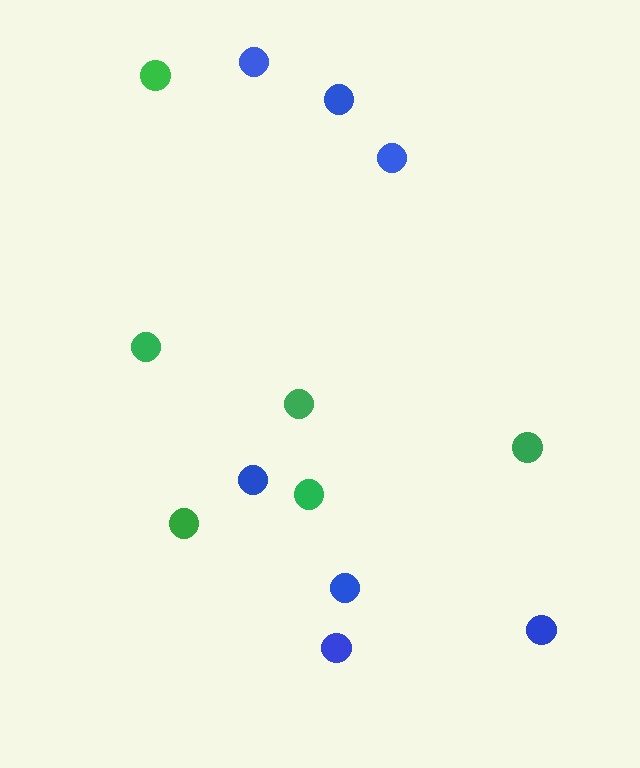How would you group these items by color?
There are 2 groups: one group of green circles (6) and one group of blue circles (7).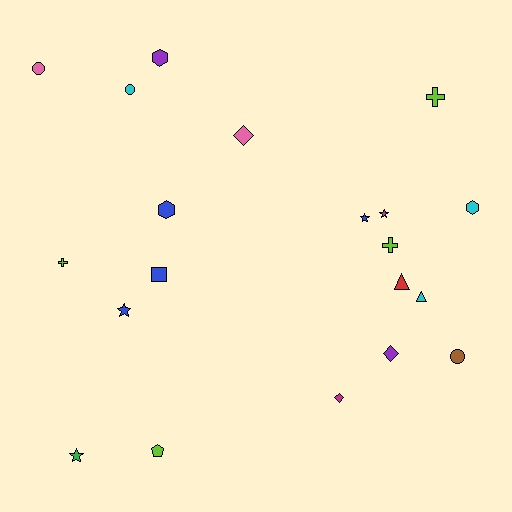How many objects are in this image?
There are 20 objects.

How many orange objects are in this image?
There are no orange objects.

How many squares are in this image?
There is 1 square.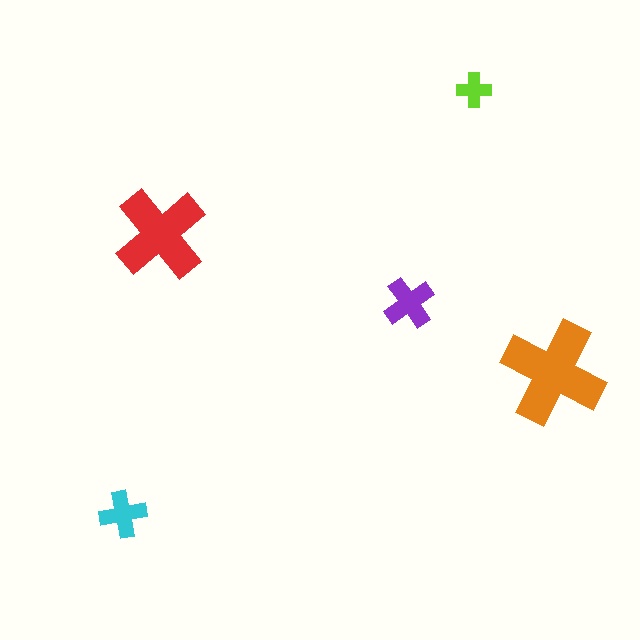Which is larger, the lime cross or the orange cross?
The orange one.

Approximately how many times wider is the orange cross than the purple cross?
About 2 times wider.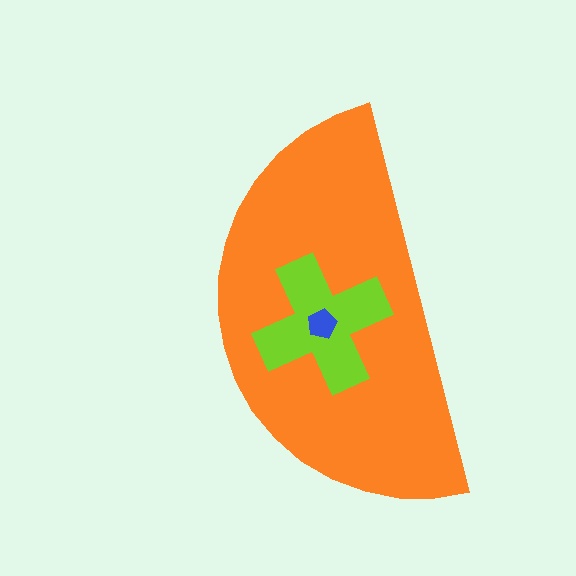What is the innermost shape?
The blue pentagon.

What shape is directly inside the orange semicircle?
The lime cross.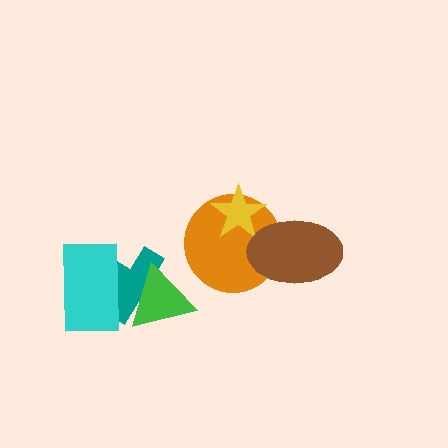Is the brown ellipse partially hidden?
No, no other shape covers it.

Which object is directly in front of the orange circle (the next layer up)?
The yellow star is directly in front of the orange circle.